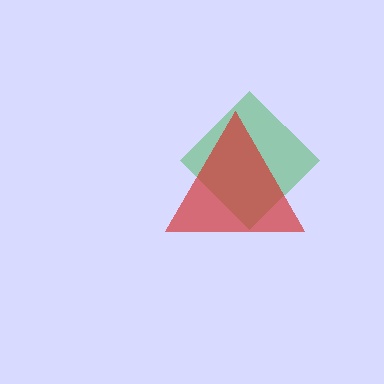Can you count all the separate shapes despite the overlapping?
Yes, there are 2 separate shapes.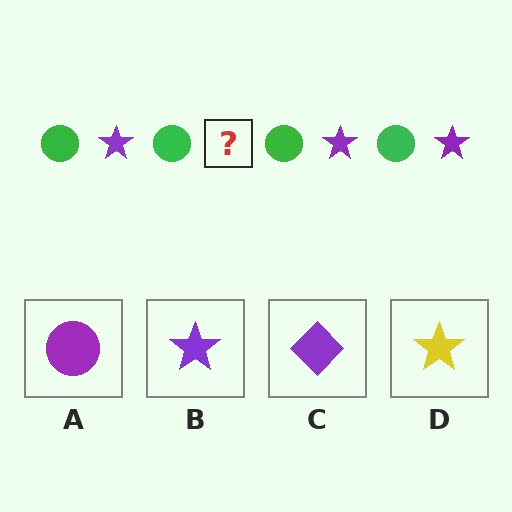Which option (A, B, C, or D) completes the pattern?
B.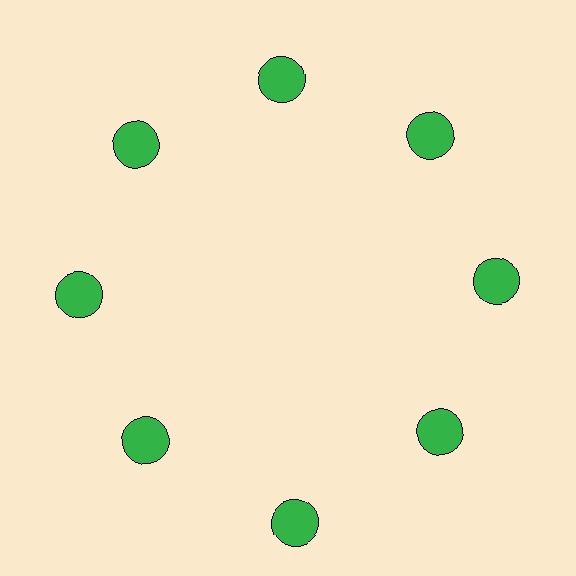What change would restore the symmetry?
The symmetry would be restored by moving it inward, back onto the ring so that all 8 circles sit at equal angles and equal distance from the center.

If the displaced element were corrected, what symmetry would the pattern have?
It would have 8-fold rotational symmetry — the pattern would map onto itself every 45 degrees.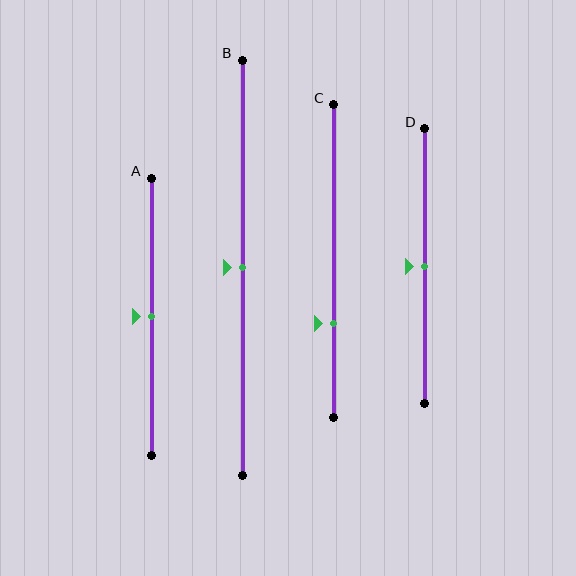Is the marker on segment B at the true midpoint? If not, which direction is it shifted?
Yes, the marker on segment B is at the true midpoint.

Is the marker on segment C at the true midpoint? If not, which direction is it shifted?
No, the marker on segment C is shifted downward by about 20% of the segment length.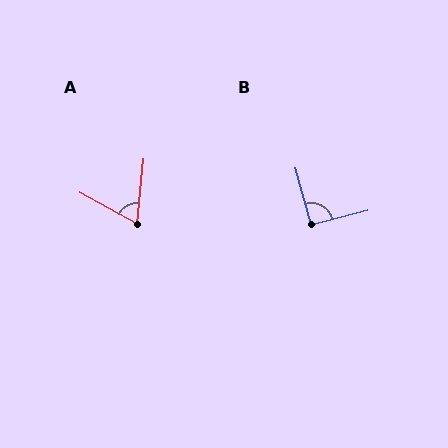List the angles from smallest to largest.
A (67°), B (91°).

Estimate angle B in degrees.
Approximately 91 degrees.